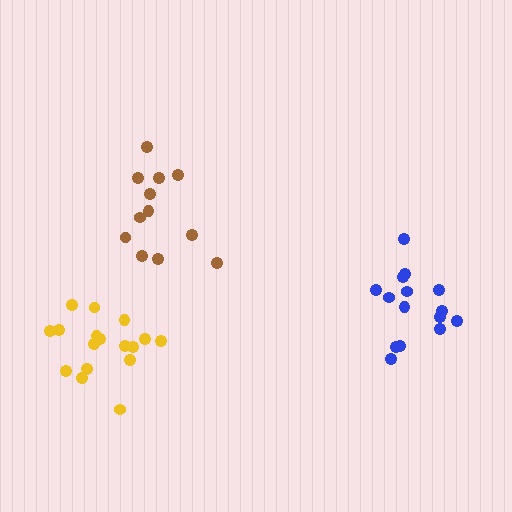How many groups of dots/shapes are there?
There are 3 groups.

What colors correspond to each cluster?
The clusters are colored: yellow, blue, brown.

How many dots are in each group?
Group 1: 17 dots, Group 2: 15 dots, Group 3: 12 dots (44 total).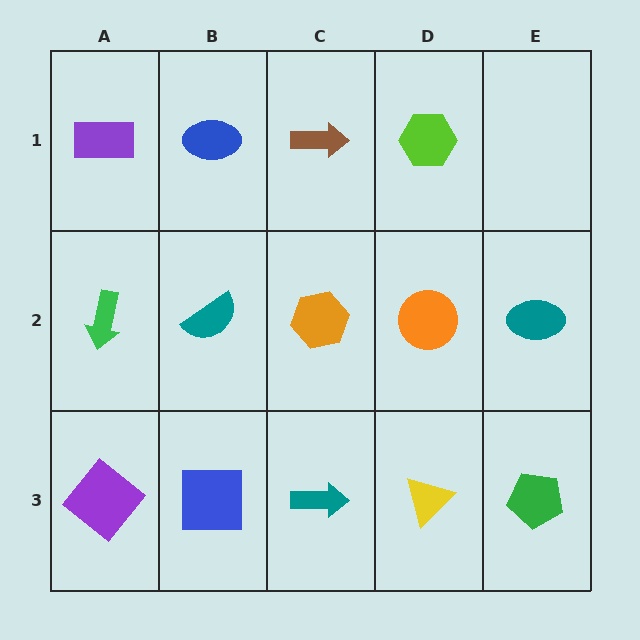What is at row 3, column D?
A yellow triangle.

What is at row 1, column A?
A purple rectangle.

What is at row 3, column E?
A green pentagon.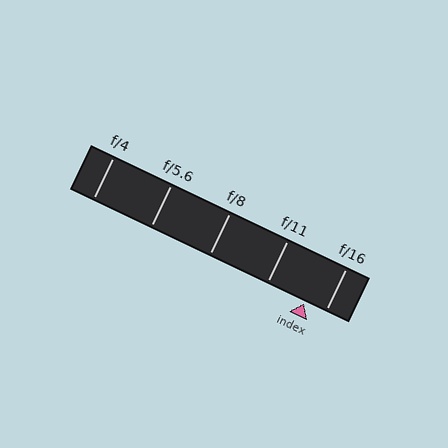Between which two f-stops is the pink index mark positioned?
The index mark is between f/11 and f/16.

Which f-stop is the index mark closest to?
The index mark is closest to f/16.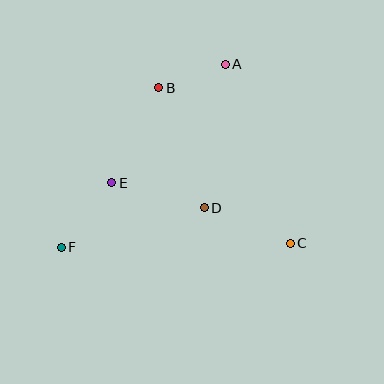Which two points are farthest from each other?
Points A and F are farthest from each other.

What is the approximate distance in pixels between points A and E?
The distance between A and E is approximately 164 pixels.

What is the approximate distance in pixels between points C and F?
The distance between C and F is approximately 229 pixels.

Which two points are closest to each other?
Points A and B are closest to each other.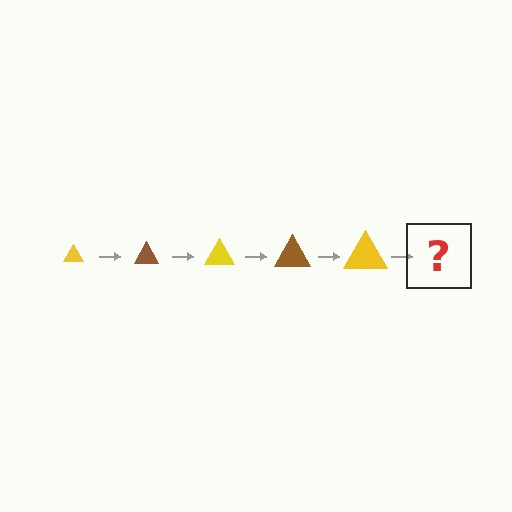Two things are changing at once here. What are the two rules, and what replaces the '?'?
The two rules are that the triangle grows larger each step and the color cycles through yellow and brown. The '?' should be a brown triangle, larger than the previous one.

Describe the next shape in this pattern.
It should be a brown triangle, larger than the previous one.